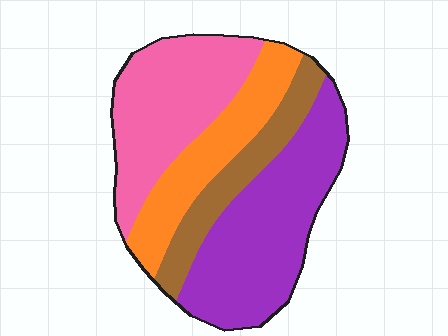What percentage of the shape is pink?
Pink covers roughly 30% of the shape.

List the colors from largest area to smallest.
From largest to smallest: purple, pink, orange, brown.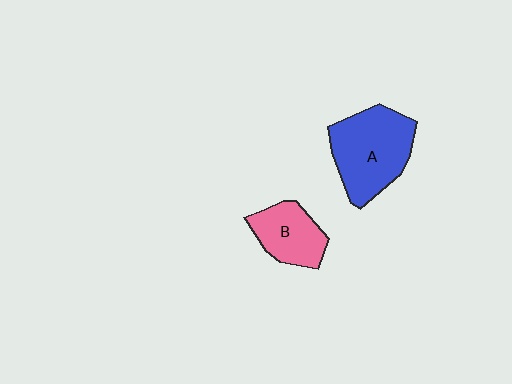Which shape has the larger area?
Shape A (blue).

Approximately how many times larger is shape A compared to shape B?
Approximately 1.6 times.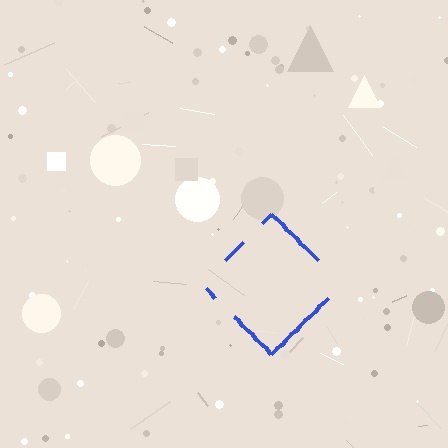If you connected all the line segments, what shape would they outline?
They would outline a diamond.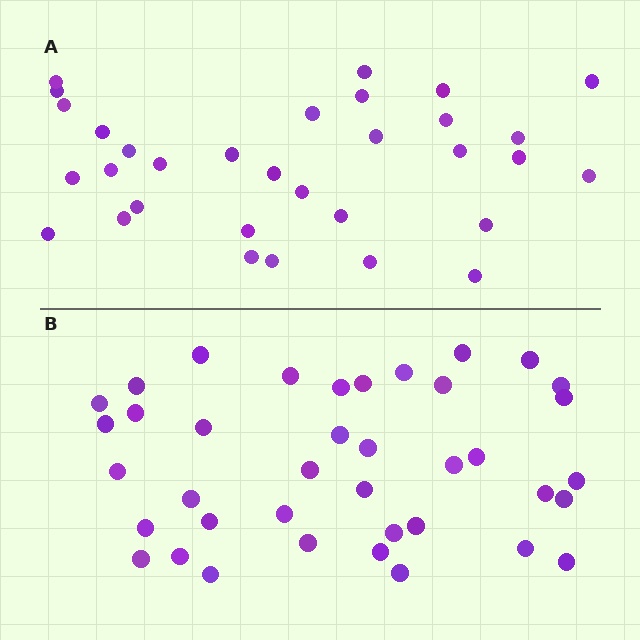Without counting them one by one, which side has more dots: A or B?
Region B (the bottom region) has more dots.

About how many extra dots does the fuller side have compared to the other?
Region B has roughly 8 or so more dots than region A.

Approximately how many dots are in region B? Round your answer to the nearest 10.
About 40 dots. (The exact count is 39, which rounds to 40.)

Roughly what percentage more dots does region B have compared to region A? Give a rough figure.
About 20% more.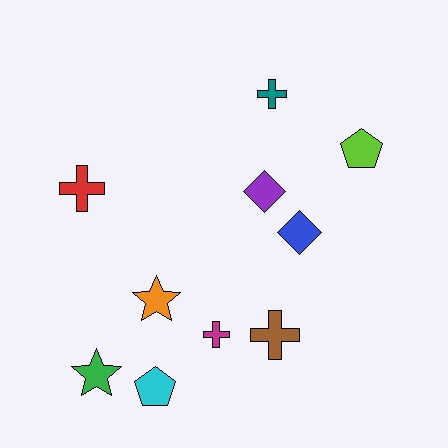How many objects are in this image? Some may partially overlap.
There are 10 objects.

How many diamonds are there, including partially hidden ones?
There are 2 diamonds.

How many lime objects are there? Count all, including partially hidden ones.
There is 1 lime object.